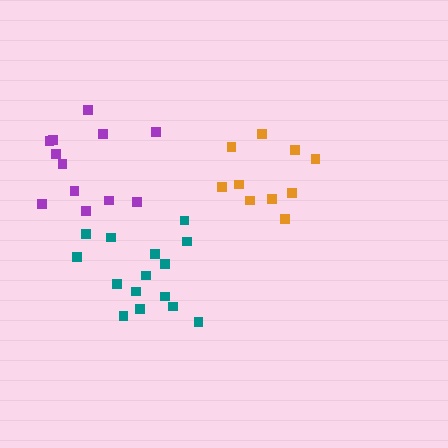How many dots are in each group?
Group 1: 10 dots, Group 2: 15 dots, Group 3: 12 dots (37 total).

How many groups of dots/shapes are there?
There are 3 groups.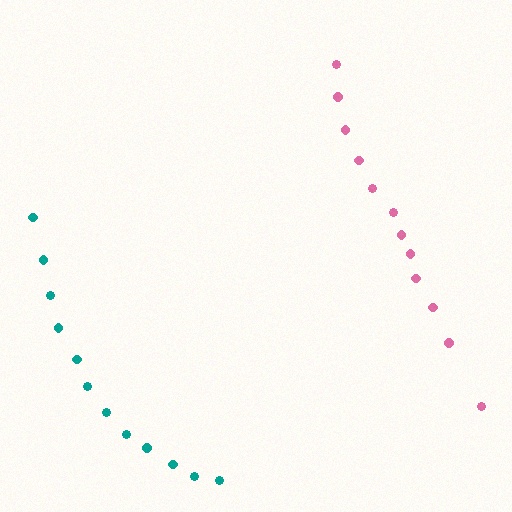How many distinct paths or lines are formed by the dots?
There are 2 distinct paths.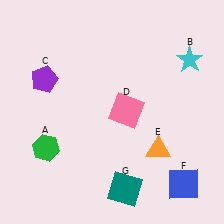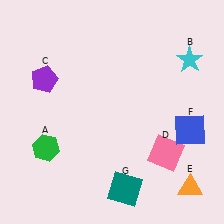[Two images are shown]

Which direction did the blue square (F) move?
The blue square (F) moved up.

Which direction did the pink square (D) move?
The pink square (D) moved down.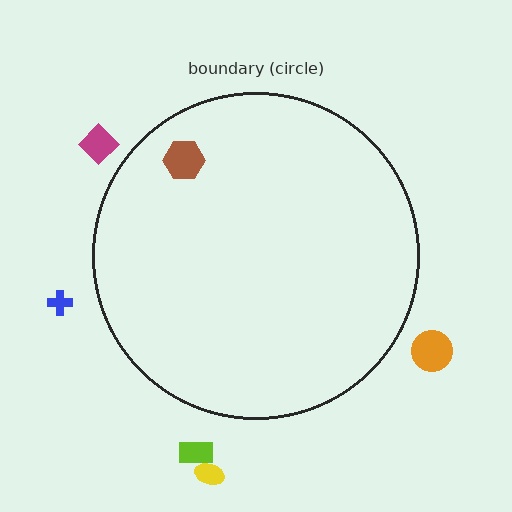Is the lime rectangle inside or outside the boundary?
Outside.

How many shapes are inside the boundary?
1 inside, 5 outside.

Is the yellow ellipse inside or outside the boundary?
Outside.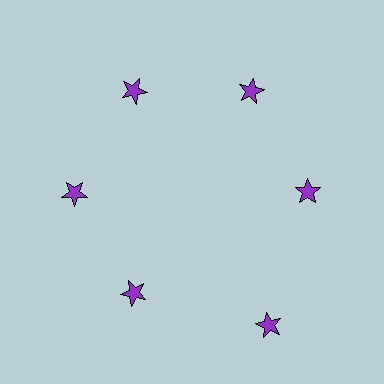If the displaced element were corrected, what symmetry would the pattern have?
It would have 6-fold rotational symmetry — the pattern would map onto itself every 60 degrees.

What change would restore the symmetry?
The symmetry would be restored by moving it inward, back onto the ring so that all 6 stars sit at equal angles and equal distance from the center.